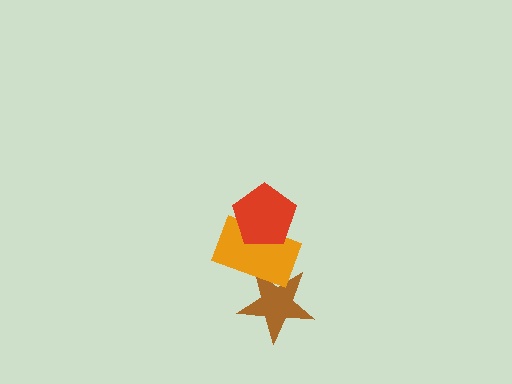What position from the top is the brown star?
The brown star is 3rd from the top.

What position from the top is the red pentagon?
The red pentagon is 1st from the top.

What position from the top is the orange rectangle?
The orange rectangle is 2nd from the top.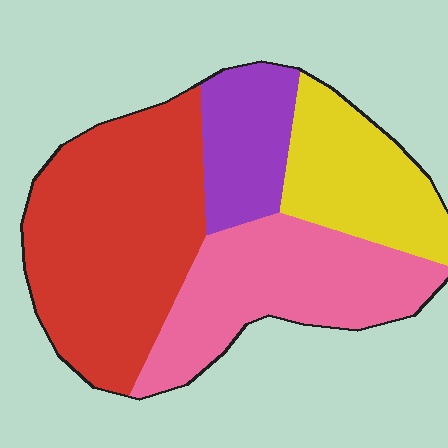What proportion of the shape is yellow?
Yellow takes up about one fifth (1/5) of the shape.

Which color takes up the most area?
Red, at roughly 40%.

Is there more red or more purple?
Red.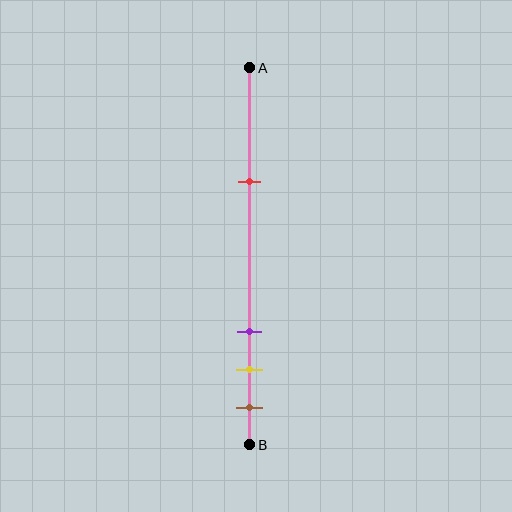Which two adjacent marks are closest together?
The yellow and brown marks are the closest adjacent pair.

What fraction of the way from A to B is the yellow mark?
The yellow mark is approximately 80% (0.8) of the way from A to B.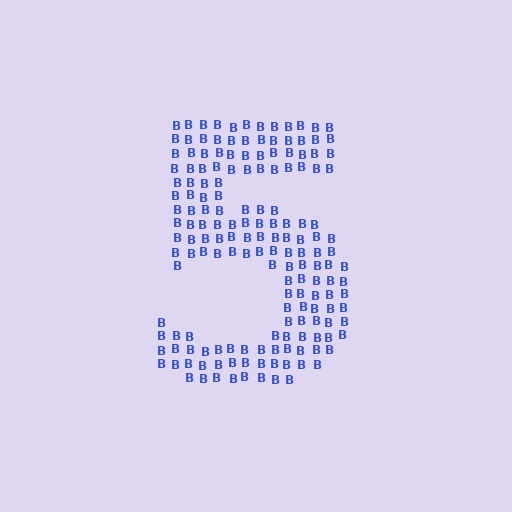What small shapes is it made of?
It is made of small letter B's.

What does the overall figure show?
The overall figure shows the digit 5.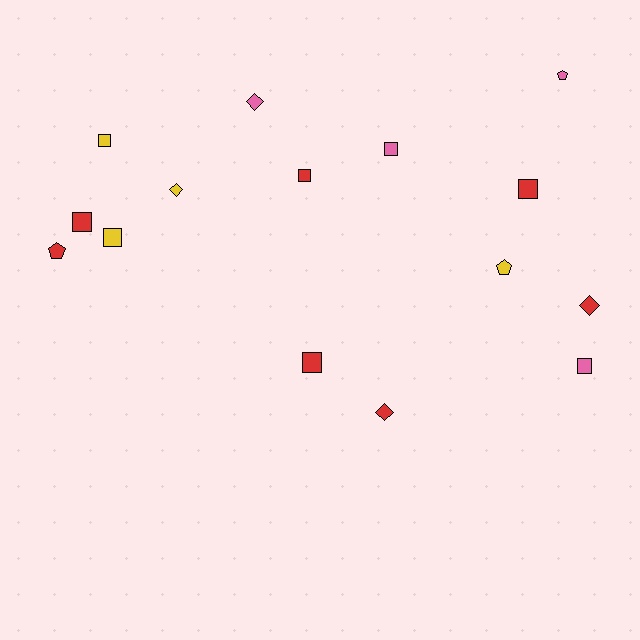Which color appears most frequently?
Red, with 7 objects.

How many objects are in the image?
There are 15 objects.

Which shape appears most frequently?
Square, with 8 objects.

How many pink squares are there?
There are 2 pink squares.